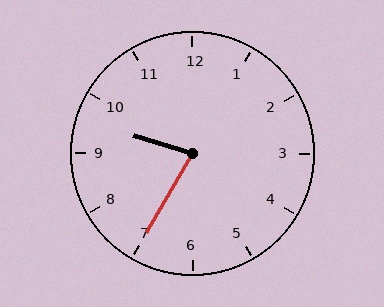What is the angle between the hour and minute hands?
Approximately 78 degrees.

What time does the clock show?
9:35.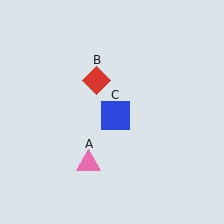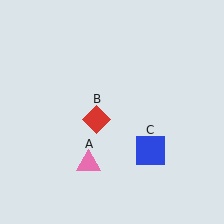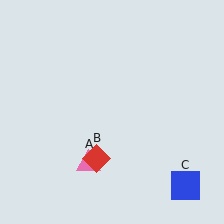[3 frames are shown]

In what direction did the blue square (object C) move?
The blue square (object C) moved down and to the right.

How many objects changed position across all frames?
2 objects changed position: red diamond (object B), blue square (object C).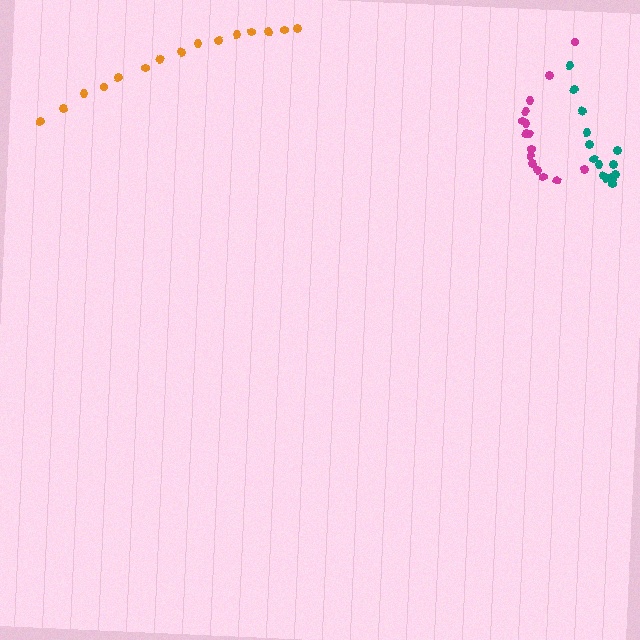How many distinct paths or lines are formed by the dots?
There are 3 distinct paths.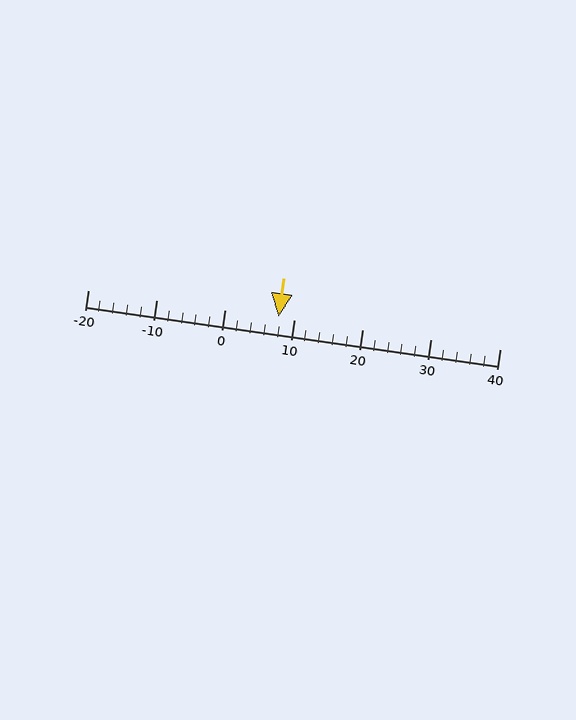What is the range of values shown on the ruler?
The ruler shows values from -20 to 40.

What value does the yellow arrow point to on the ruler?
The yellow arrow points to approximately 8.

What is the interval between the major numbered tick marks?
The major tick marks are spaced 10 units apart.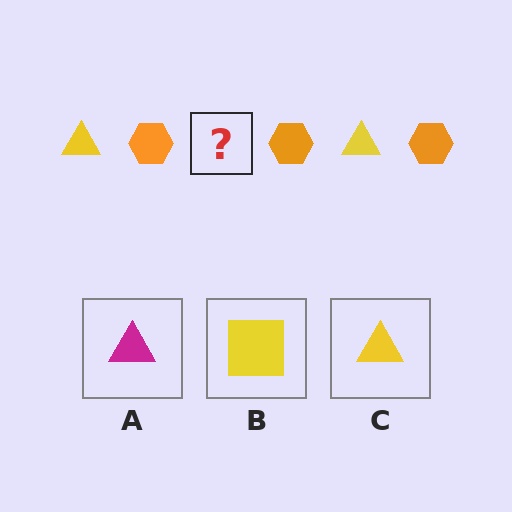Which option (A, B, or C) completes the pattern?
C.